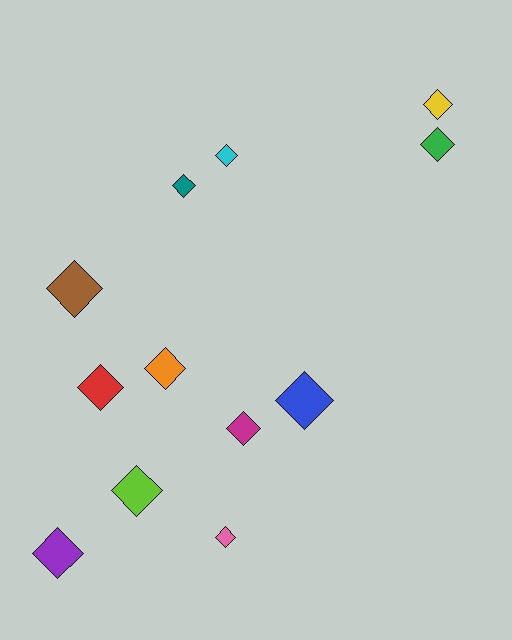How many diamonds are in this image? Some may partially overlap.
There are 12 diamonds.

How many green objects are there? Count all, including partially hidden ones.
There is 1 green object.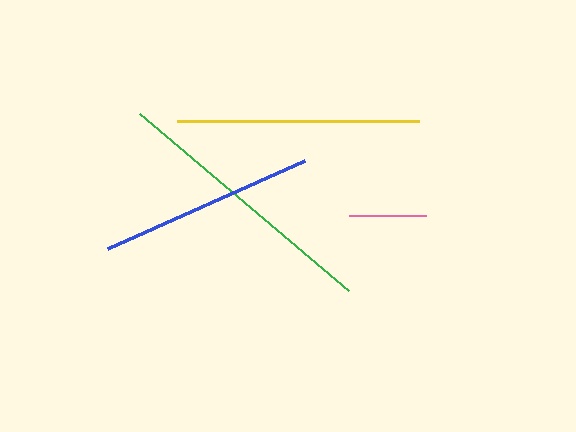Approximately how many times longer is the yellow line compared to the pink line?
The yellow line is approximately 3.1 times the length of the pink line.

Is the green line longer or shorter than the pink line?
The green line is longer than the pink line.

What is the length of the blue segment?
The blue segment is approximately 217 pixels long.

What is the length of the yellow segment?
The yellow segment is approximately 243 pixels long.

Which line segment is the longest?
The green line is the longest at approximately 274 pixels.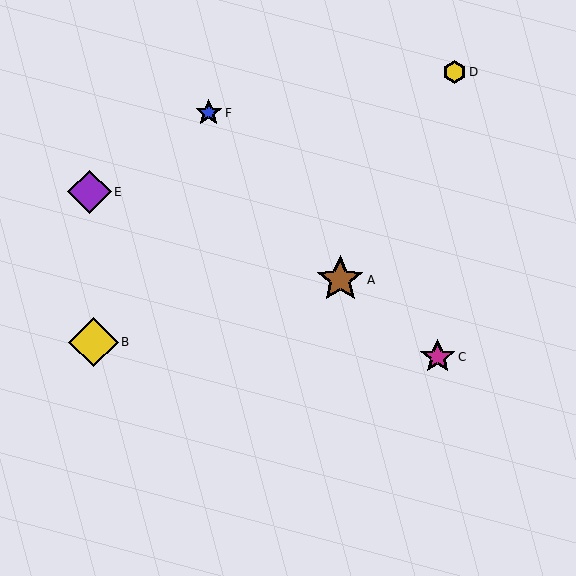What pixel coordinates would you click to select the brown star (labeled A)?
Click at (340, 280) to select the brown star A.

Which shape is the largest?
The yellow diamond (labeled B) is the largest.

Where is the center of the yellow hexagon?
The center of the yellow hexagon is at (454, 72).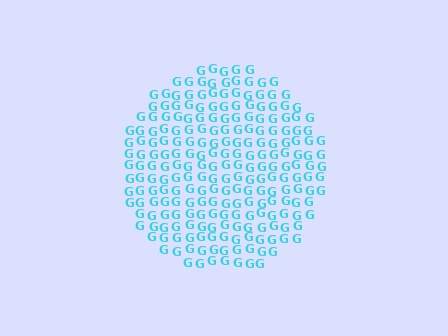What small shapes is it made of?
It is made of small letter G's.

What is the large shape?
The large shape is a circle.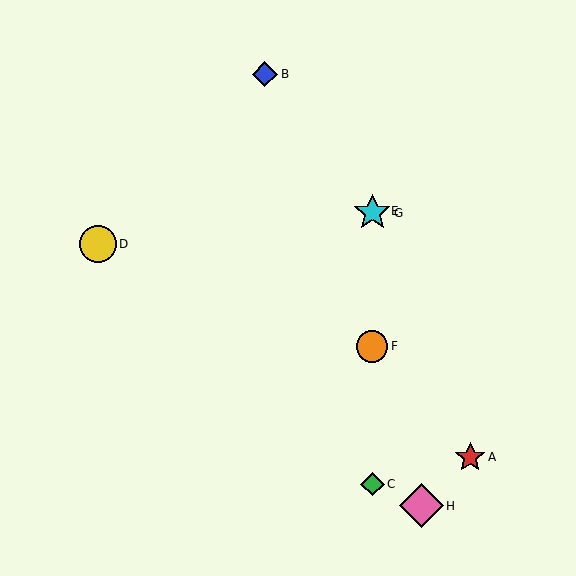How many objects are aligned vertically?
4 objects (C, E, F, G) are aligned vertically.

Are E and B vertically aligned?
No, E is at x≈372 and B is at x≈265.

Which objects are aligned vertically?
Objects C, E, F, G are aligned vertically.